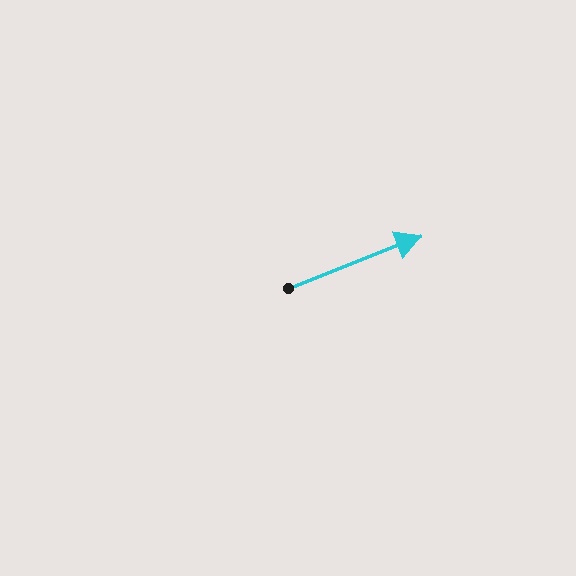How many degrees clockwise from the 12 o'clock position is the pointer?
Approximately 69 degrees.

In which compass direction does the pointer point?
East.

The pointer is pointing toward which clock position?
Roughly 2 o'clock.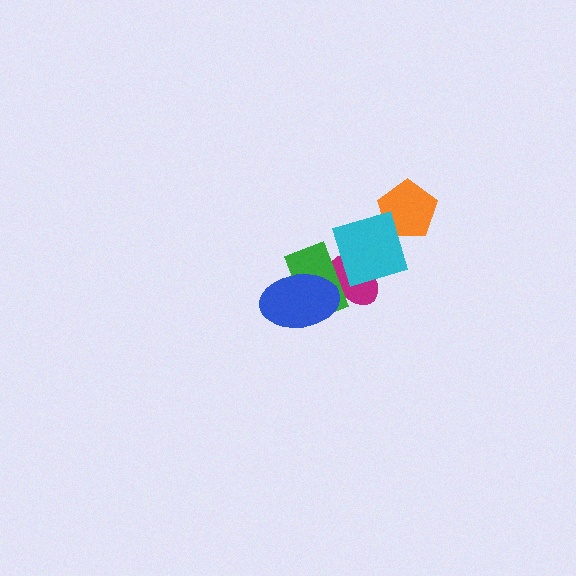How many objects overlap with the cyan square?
2 objects overlap with the cyan square.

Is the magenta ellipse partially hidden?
Yes, it is partially covered by another shape.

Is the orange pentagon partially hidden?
Yes, it is partially covered by another shape.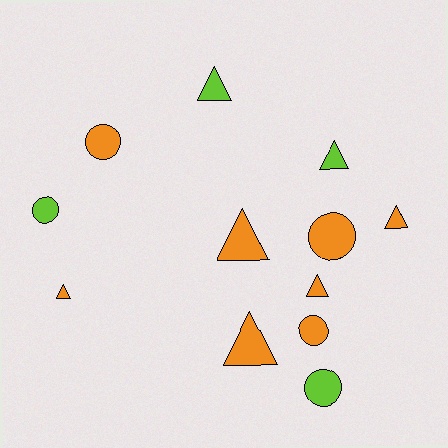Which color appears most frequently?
Orange, with 8 objects.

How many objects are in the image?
There are 12 objects.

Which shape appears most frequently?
Triangle, with 7 objects.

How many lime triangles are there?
There are 2 lime triangles.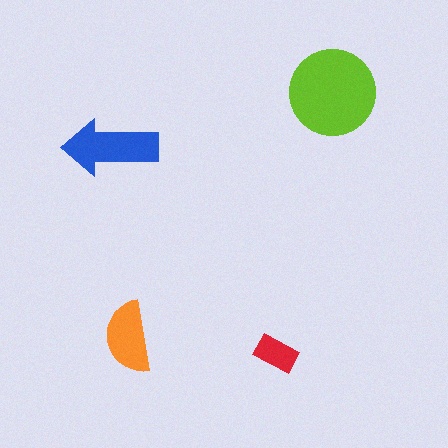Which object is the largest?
The lime circle.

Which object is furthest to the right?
The lime circle is rightmost.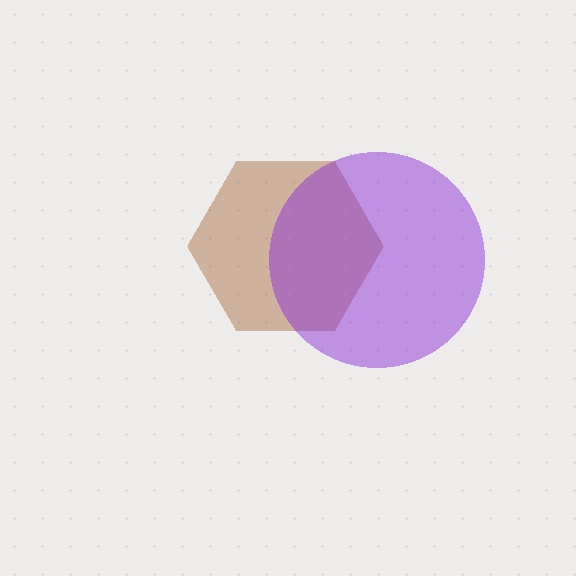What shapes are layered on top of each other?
The layered shapes are: a brown hexagon, a purple circle.